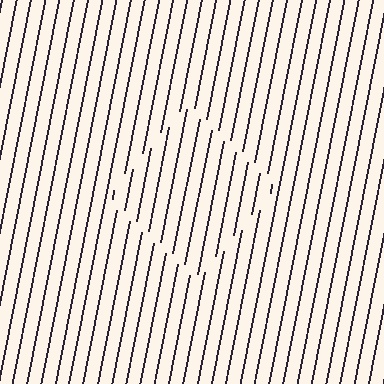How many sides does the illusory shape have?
4 sides — the line-ends trace a square.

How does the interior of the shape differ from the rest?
The interior of the shape contains the same grating, shifted by half a period — the contour is defined by the phase discontinuity where line-ends from the inner and outer gratings abut.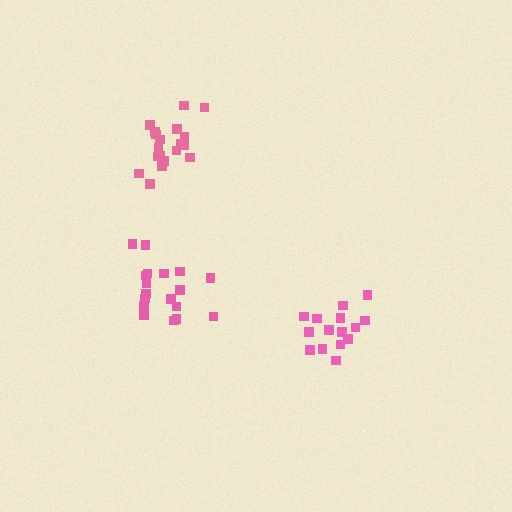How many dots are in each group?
Group 1: 18 dots, Group 2: 15 dots, Group 3: 19 dots (52 total).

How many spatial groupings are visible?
There are 3 spatial groupings.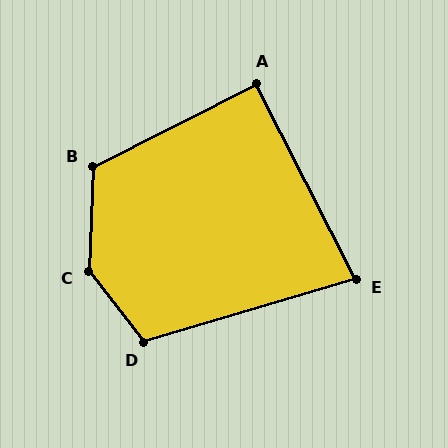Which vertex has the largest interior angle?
C, at approximately 140 degrees.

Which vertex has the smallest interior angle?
E, at approximately 79 degrees.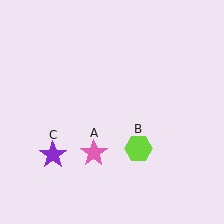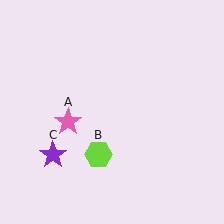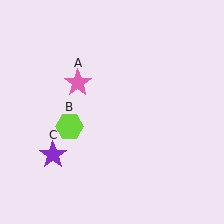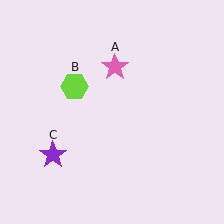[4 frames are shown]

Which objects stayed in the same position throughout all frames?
Purple star (object C) remained stationary.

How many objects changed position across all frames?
2 objects changed position: pink star (object A), lime hexagon (object B).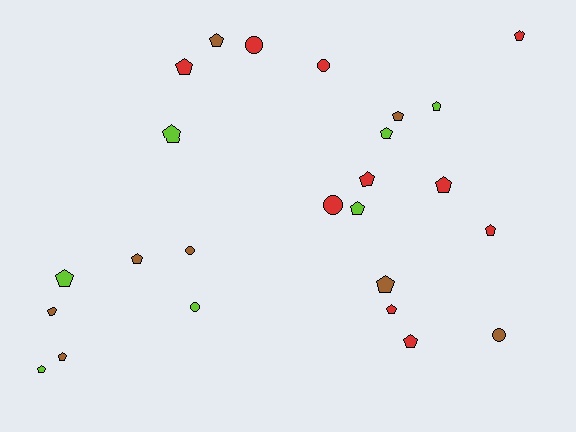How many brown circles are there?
There are 2 brown circles.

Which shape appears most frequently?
Pentagon, with 19 objects.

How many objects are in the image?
There are 25 objects.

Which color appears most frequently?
Red, with 10 objects.